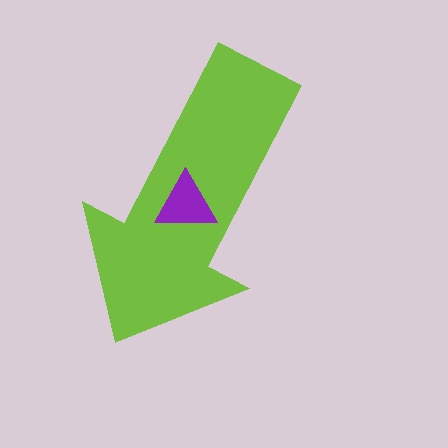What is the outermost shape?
The lime arrow.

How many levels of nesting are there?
2.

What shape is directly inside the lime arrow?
The purple triangle.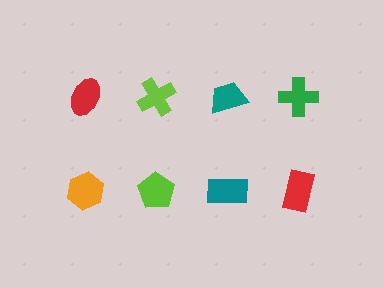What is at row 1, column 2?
A lime cross.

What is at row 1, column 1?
A red ellipse.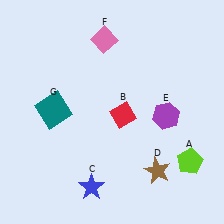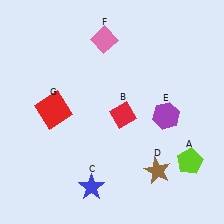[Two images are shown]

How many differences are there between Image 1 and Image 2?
There is 1 difference between the two images.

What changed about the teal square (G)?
In Image 1, G is teal. In Image 2, it changed to red.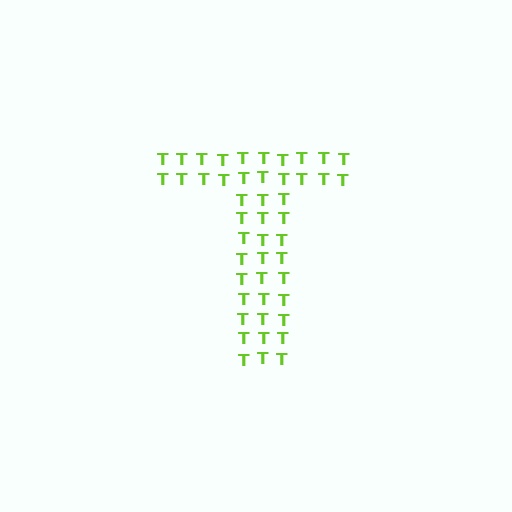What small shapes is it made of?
It is made of small letter T's.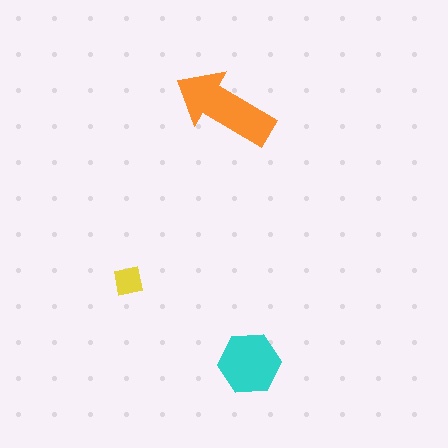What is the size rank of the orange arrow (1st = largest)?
1st.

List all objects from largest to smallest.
The orange arrow, the cyan hexagon, the yellow square.